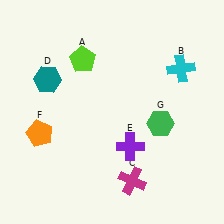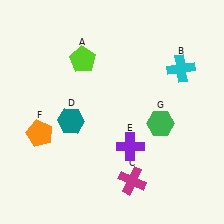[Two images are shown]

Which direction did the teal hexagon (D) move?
The teal hexagon (D) moved down.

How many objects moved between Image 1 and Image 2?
1 object moved between the two images.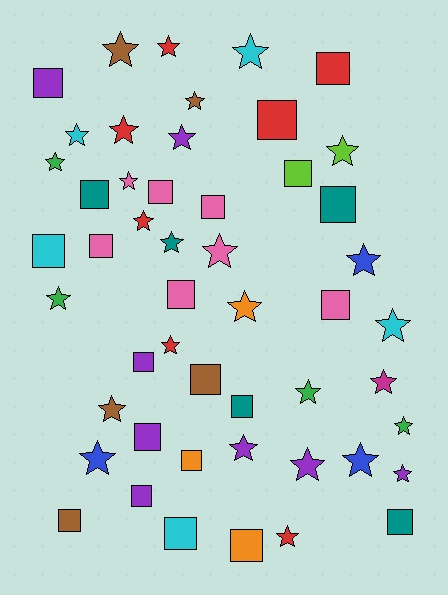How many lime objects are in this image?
There are 2 lime objects.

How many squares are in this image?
There are 22 squares.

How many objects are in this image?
There are 50 objects.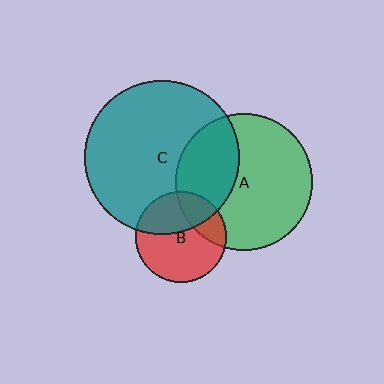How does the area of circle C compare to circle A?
Approximately 1.3 times.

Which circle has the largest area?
Circle C (teal).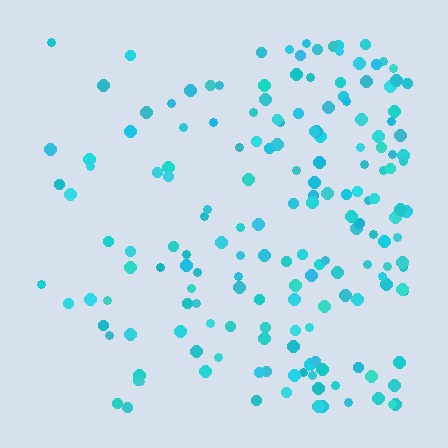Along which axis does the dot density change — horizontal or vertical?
Horizontal.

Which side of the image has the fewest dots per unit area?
The left.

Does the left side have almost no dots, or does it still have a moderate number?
Still a moderate number, just noticeably fewer than the right.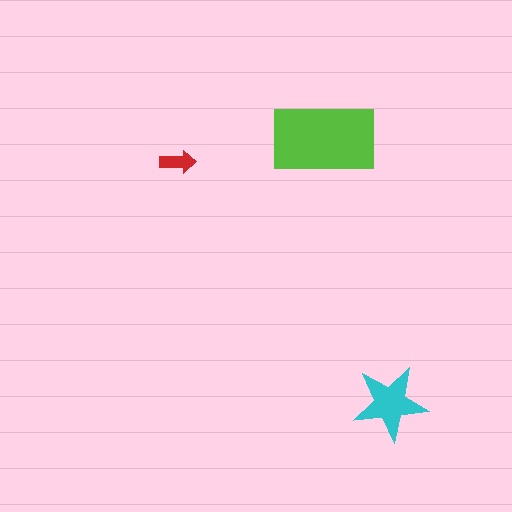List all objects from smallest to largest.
The red arrow, the cyan star, the lime rectangle.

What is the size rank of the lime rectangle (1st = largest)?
1st.